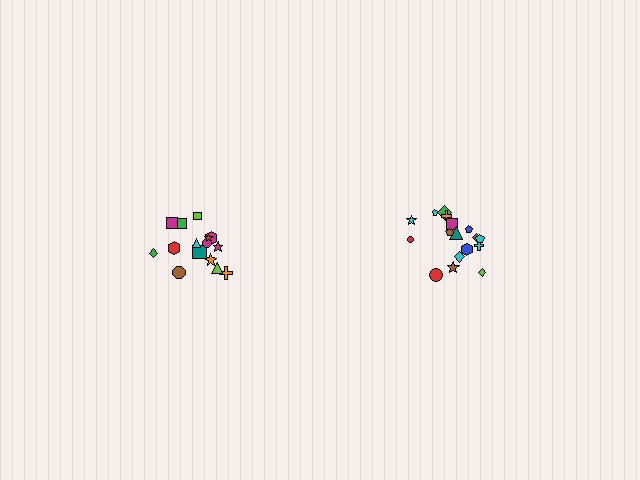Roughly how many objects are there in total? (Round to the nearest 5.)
Roughly 35 objects in total.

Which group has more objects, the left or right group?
The right group.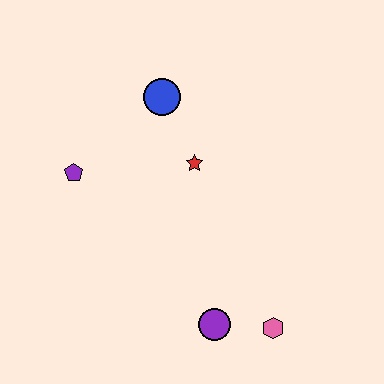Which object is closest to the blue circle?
The red star is closest to the blue circle.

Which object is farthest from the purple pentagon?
The pink hexagon is farthest from the purple pentagon.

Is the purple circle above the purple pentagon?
No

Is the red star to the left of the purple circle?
Yes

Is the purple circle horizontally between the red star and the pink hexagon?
Yes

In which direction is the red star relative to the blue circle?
The red star is below the blue circle.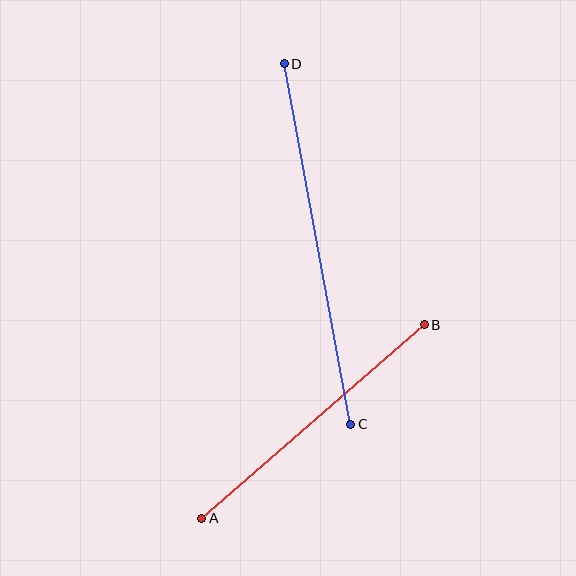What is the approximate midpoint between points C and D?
The midpoint is at approximately (318, 244) pixels.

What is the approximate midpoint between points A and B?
The midpoint is at approximately (313, 422) pixels.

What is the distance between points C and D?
The distance is approximately 366 pixels.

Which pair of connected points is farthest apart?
Points C and D are farthest apart.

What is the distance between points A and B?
The distance is approximately 295 pixels.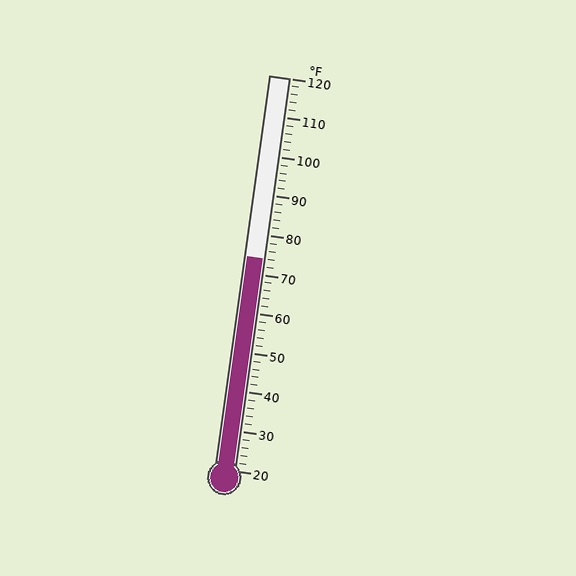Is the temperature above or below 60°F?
The temperature is above 60°F.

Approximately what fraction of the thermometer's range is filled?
The thermometer is filled to approximately 55% of its range.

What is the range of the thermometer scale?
The thermometer scale ranges from 20°F to 120°F.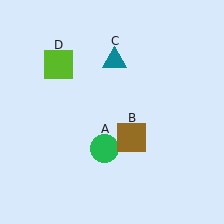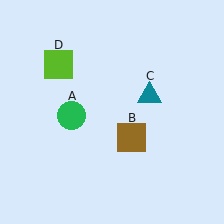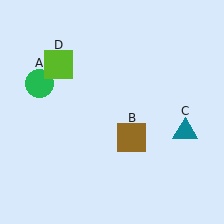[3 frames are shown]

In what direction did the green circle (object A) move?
The green circle (object A) moved up and to the left.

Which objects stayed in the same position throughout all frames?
Brown square (object B) and lime square (object D) remained stationary.